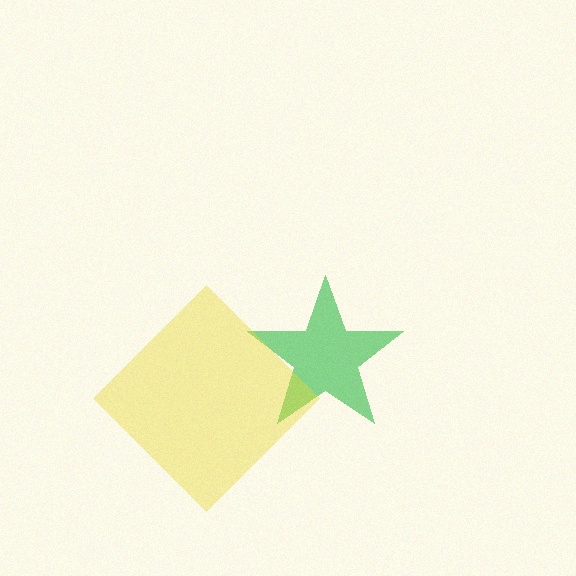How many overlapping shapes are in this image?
There are 2 overlapping shapes in the image.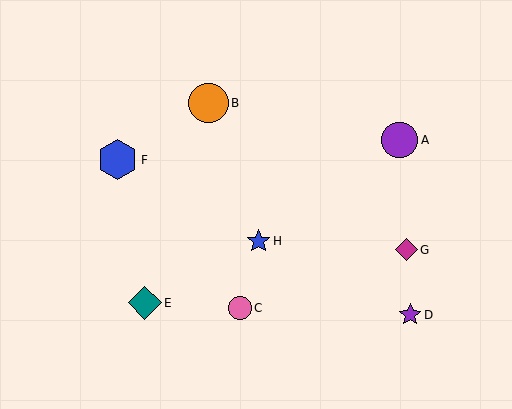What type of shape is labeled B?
Shape B is an orange circle.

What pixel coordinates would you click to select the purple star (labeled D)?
Click at (410, 315) to select the purple star D.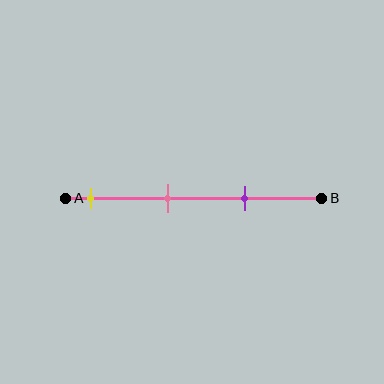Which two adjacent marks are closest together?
The pink and purple marks are the closest adjacent pair.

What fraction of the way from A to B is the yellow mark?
The yellow mark is approximately 10% (0.1) of the way from A to B.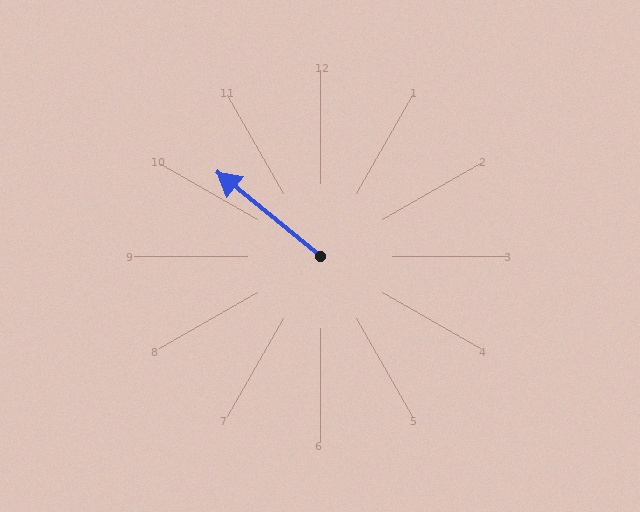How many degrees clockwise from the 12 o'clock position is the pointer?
Approximately 309 degrees.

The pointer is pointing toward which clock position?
Roughly 10 o'clock.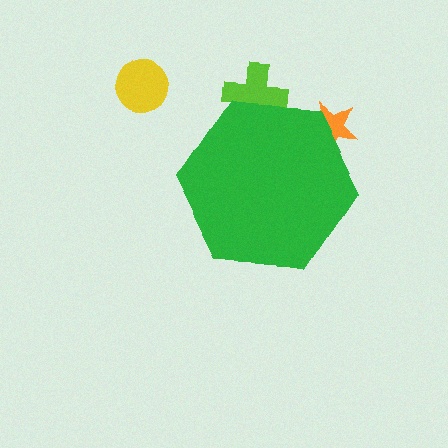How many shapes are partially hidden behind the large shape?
2 shapes are partially hidden.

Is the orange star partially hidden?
Yes, the orange star is partially hidden behind the green hexagon.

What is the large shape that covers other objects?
A green hexagon.